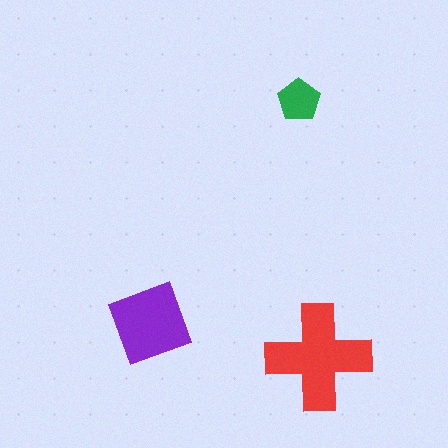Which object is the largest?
The red cross.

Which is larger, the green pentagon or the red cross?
The red cross.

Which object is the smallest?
The green pentagon.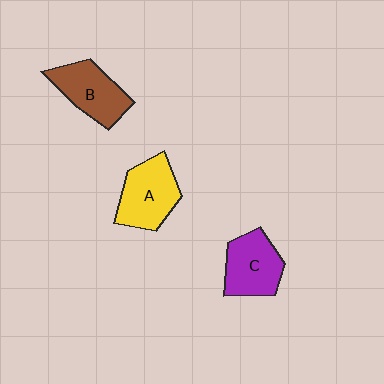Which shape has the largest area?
Shape A (yellow).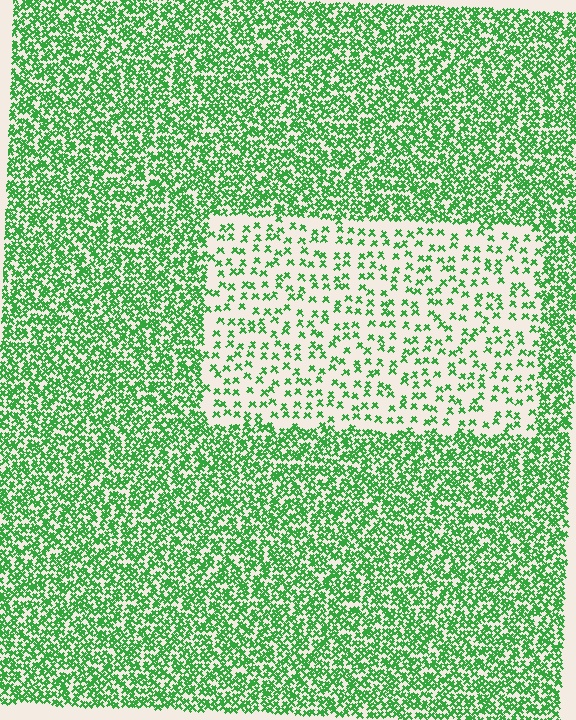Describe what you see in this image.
The image contains small green elements arranged at two different densities. A rectangle-shaped region is visible where the elements are less densely packed than the surrounding area.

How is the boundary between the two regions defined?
The boundary is defined by a change in element density (approximately 2.8x ratio). All elements are the same color, size, and shape.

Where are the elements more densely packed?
The elements are more densely packed outside the rectangle boundary.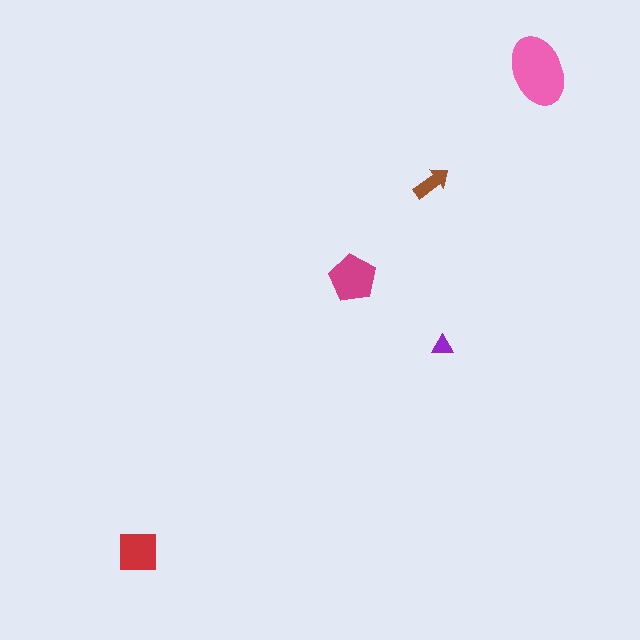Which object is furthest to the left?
The red square is leftmost.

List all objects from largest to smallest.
The pink ellipse, the magenta pentagon, the red square, the brown arrow, the purple triangle.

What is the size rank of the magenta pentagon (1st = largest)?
2nd.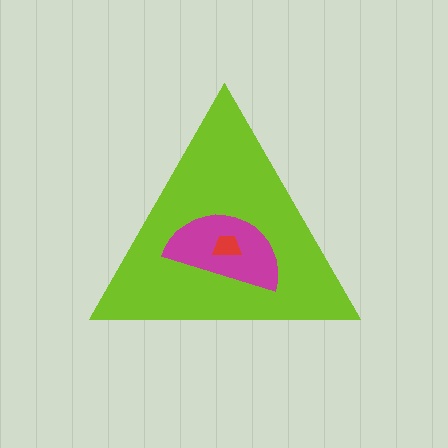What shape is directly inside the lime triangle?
The magenta semicircle.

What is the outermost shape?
The lime triangle.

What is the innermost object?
The red trapezoid.